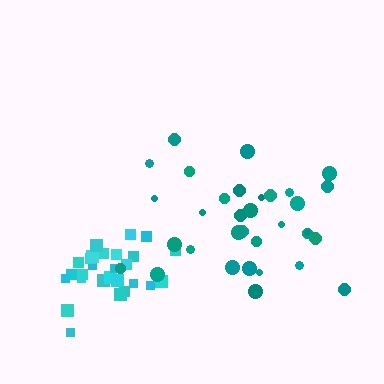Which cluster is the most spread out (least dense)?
Teal.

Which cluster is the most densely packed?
Cyan.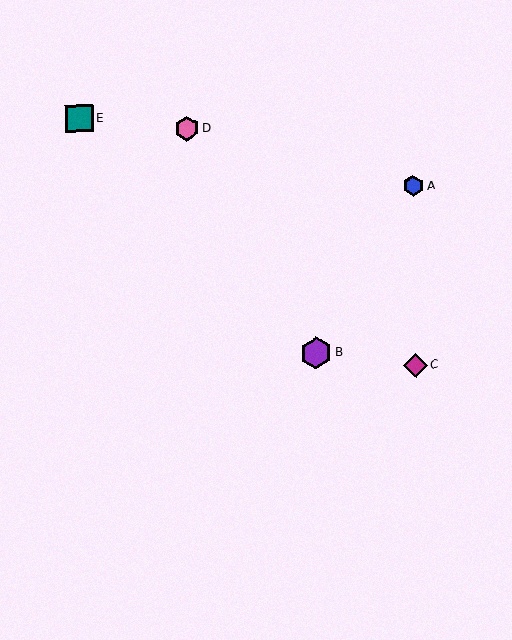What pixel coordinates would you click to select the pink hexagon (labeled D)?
Click at (187, 129) to select the pink hexagon D.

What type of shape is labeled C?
Shape C is a magenta diamond.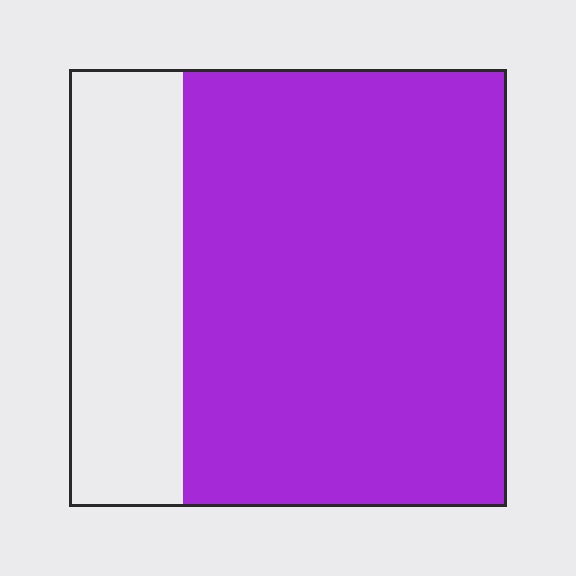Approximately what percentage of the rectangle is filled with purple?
Approximately 75%.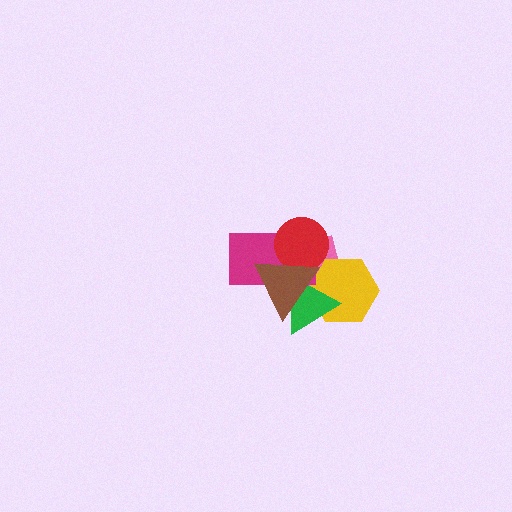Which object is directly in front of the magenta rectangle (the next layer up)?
The green triangle is directly in front of the magenta rectangle.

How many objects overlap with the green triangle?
4 objects overlap with the green triangle.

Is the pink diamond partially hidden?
Yes, it is partially covered by another shape.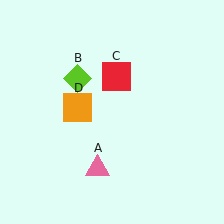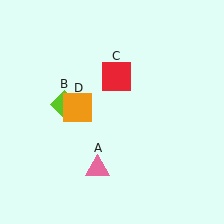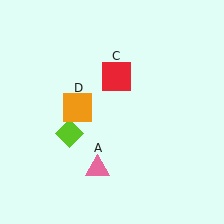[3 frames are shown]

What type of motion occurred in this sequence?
The lime diamond (object B) rotated counterclockwise around the center of the scene.